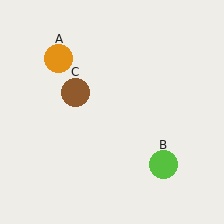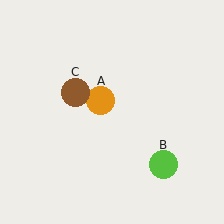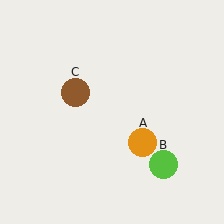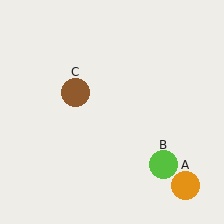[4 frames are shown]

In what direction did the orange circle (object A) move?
The orange circle (object A) moved down and to the right.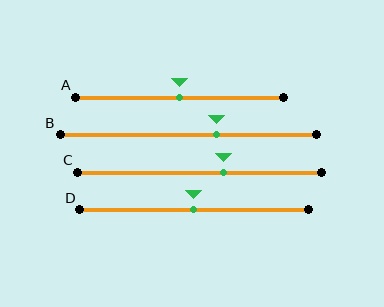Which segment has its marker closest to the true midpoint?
Segment A has its marker closest to the true midpoint.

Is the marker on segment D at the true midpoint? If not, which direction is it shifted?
Yes, the marker on segment D is at the true midpoint.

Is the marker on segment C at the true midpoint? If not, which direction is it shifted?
No, the marker on segment C is shifted to the right by about 10% of the segment length.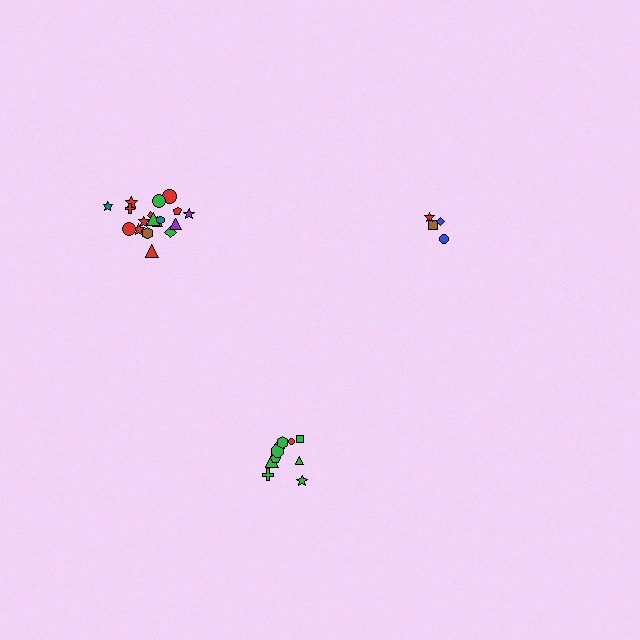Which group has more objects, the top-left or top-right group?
The top-left group.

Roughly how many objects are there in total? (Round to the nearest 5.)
Roughly 30 objects in total.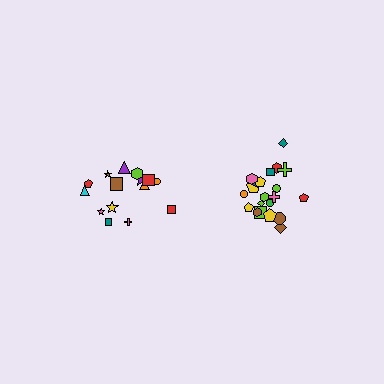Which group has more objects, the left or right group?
The right group.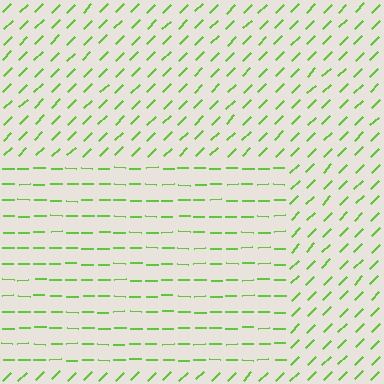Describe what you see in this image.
The image is filled with small lime line segments. A rectangle region in the image has lines oriented differently from the surrounding lines, creating a visible texture boundary.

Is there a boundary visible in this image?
Yes, there is a texture boundary formed by a change in line orientation.